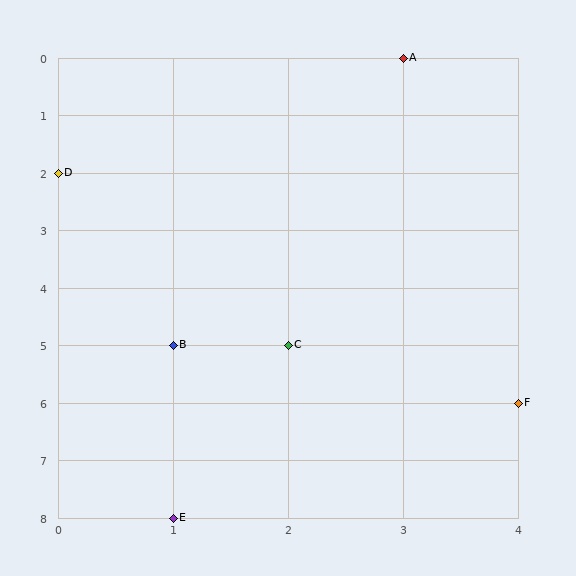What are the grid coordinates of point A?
Point A is at grid coordinates (3, 0).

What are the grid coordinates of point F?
Point F is at grid coordinates (4, 6).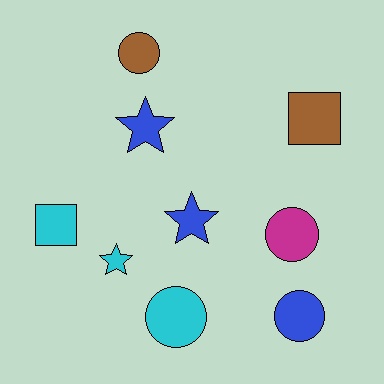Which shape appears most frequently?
Circle, with 4 objects.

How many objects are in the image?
There are 9 objects.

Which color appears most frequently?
Cyan, with 3 objects.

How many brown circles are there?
There is 1 brown circle.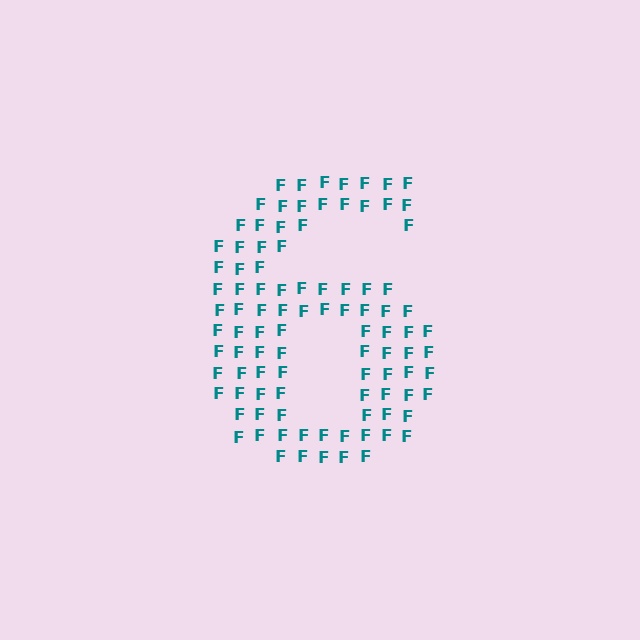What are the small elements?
The small elements are letter F's.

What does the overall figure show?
The overall figure shows the digit 6.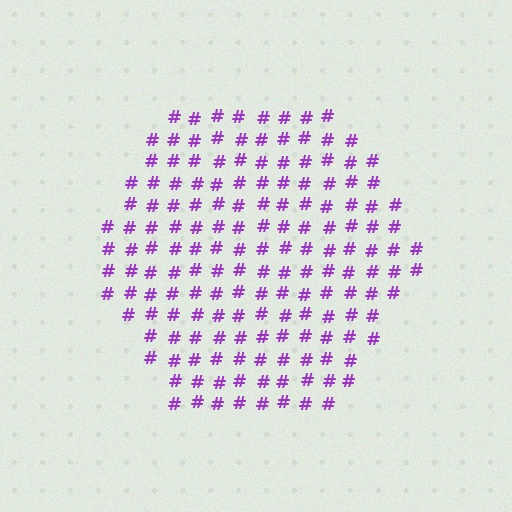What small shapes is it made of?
It is made of small hash symbols.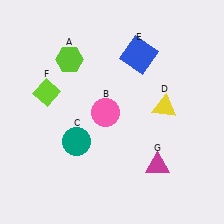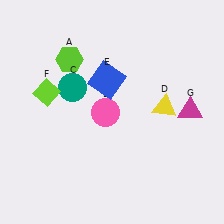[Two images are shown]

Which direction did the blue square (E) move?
The blue square (E) moved left.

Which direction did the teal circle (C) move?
The teal circle (C) moved up.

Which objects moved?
The objects that moved are: the teal circle (C), the blue square (E), the magenta triangle (G).